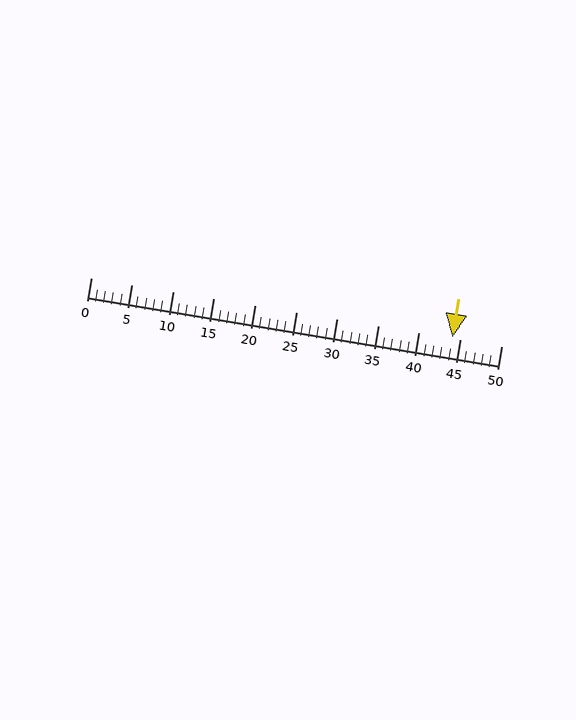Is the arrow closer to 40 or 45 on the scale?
The arrow is closer to 45.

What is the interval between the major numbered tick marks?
The major tick marks are spaced 5 units apart.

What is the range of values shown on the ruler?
The ruler shows values from 0 to 50.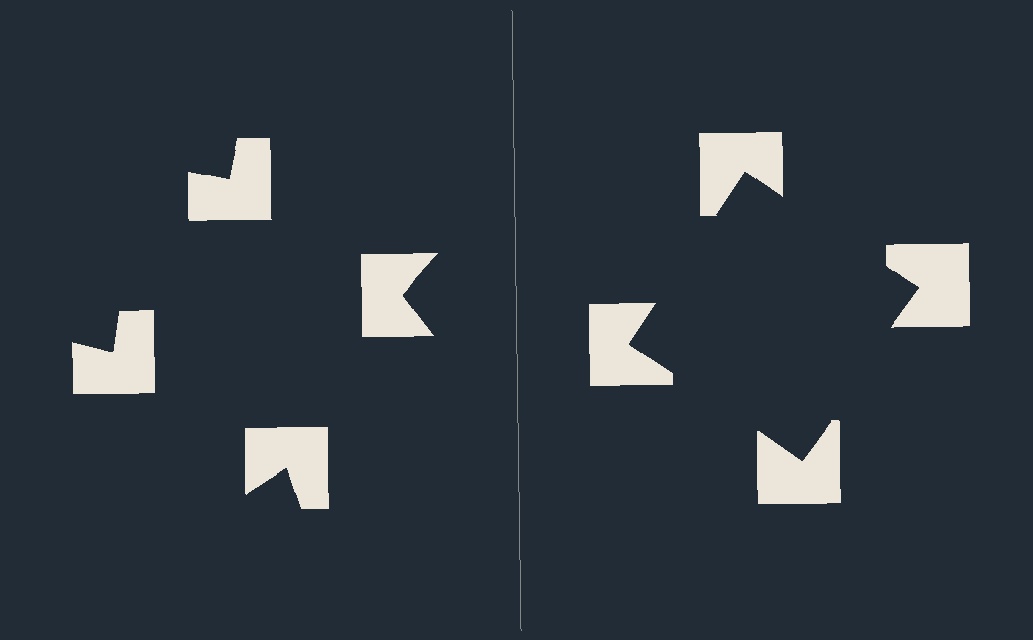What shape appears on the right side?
An illusory square.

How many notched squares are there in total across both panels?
8 — 4 on each side.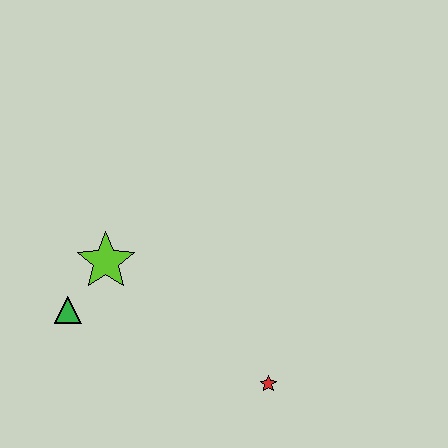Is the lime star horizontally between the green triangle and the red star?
Yes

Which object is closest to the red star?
The lime star is closest to the red star.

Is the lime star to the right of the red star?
No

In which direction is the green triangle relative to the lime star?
The green triangle is below the lime star.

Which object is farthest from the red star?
The green triangle is farthest from the red star.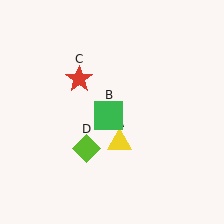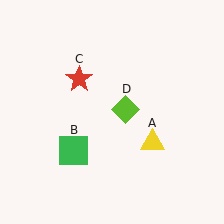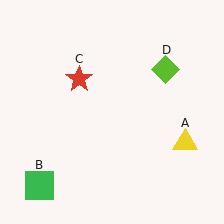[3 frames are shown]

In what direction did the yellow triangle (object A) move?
The yellow triangle (object A) moved right.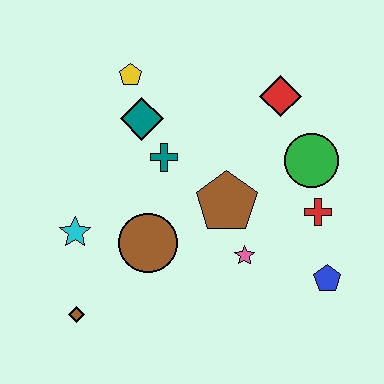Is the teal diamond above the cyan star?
Yes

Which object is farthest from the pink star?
The yellow pentagon is farthest from the pink star.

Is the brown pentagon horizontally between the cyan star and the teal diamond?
No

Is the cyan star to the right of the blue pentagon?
No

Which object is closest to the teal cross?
The teal diamond is closest to the teal cross.